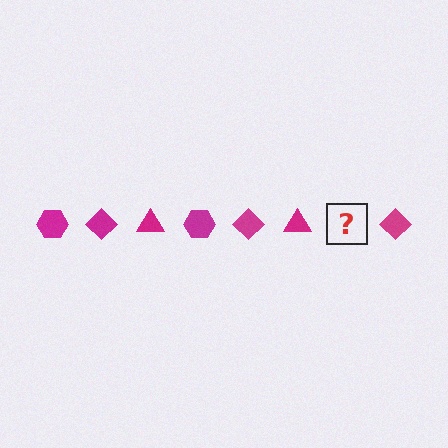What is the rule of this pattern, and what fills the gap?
The rule is that the pattern cycles through hexagon, diamond, triangle shapes in magenta. The gap should be filled with a magenta hexagon.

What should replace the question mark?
The question mark should be replaced with a magenta hexagon.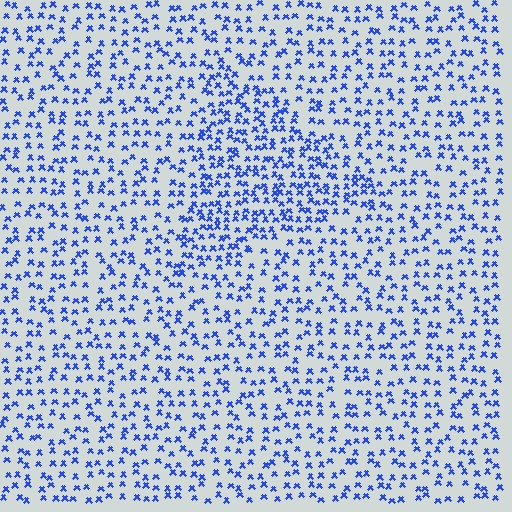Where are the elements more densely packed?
The elements are more densely packed inside the triangle boundary.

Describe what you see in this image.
The image contains small blue elements arranged at two different densities. A triangle-shaped region is visible where the elements are more densely packed than the surrounding area.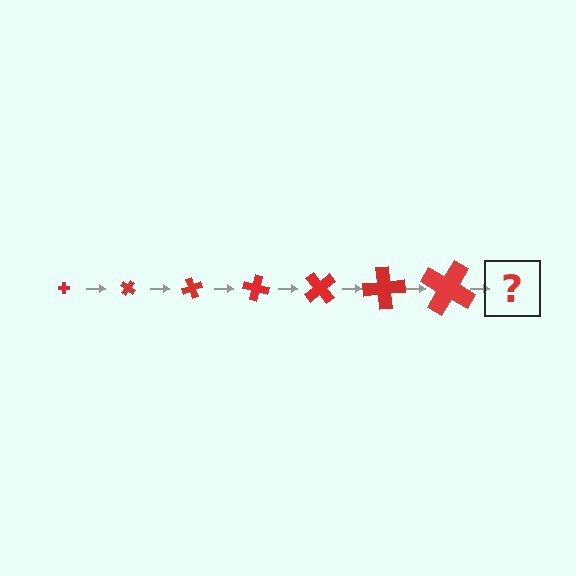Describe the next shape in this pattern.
It should be a cross, larger than the previous one and rotated 245 degrees from the start.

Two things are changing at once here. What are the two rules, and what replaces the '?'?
The two rules are that the cross grows larger each step and it rotates 35 degrees each step. The '?' should be a cross, larger than the previous one and rotated 245 degrees from the start.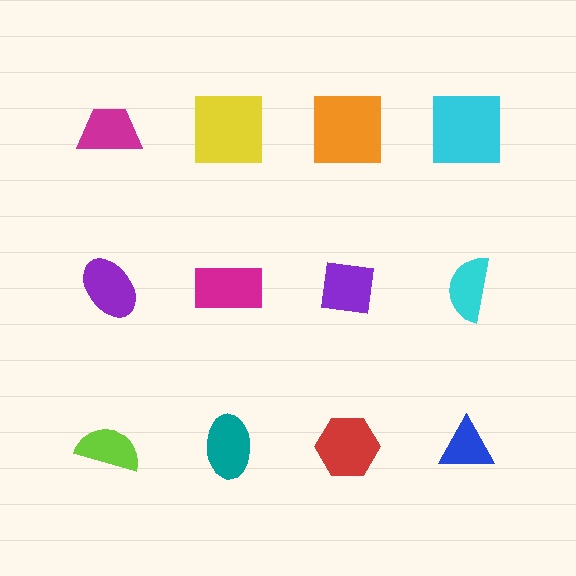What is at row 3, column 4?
A blue triangle.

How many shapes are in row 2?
4 shapes.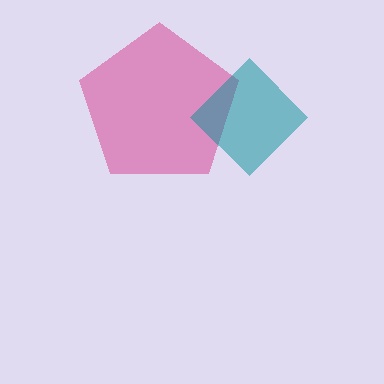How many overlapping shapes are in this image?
There are 2 overlapping shapes in the image.